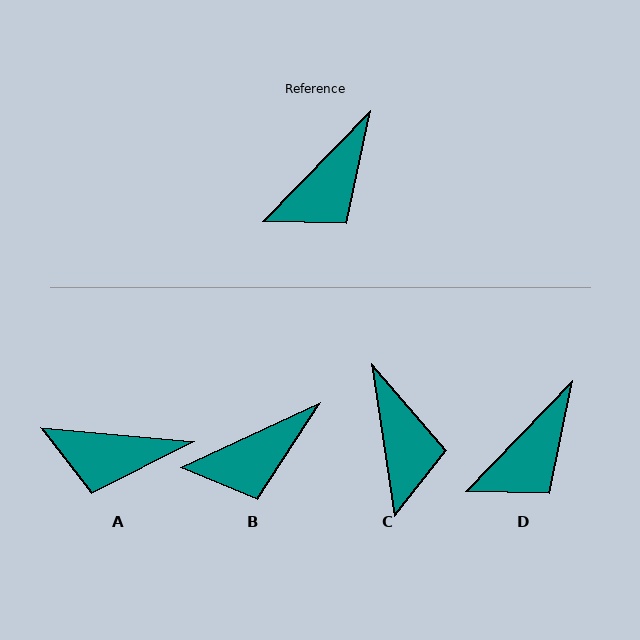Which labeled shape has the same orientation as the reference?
D.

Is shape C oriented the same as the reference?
No, it is off by about 53 degrees.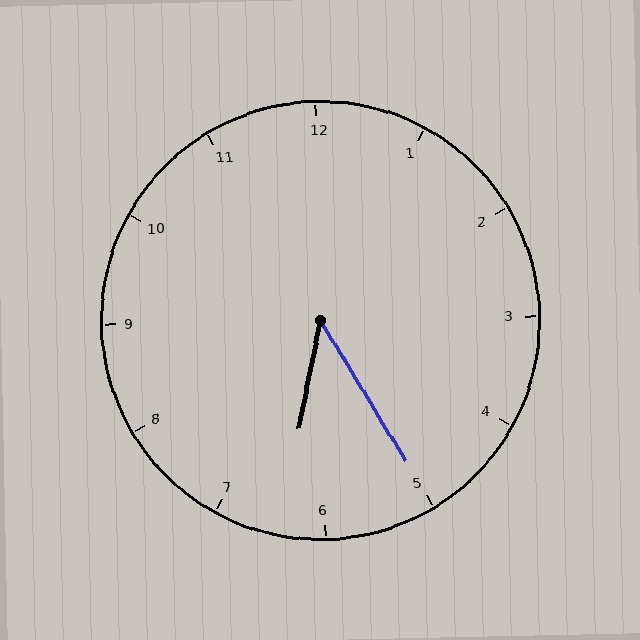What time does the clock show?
6:25.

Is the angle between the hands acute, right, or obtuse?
It is acute.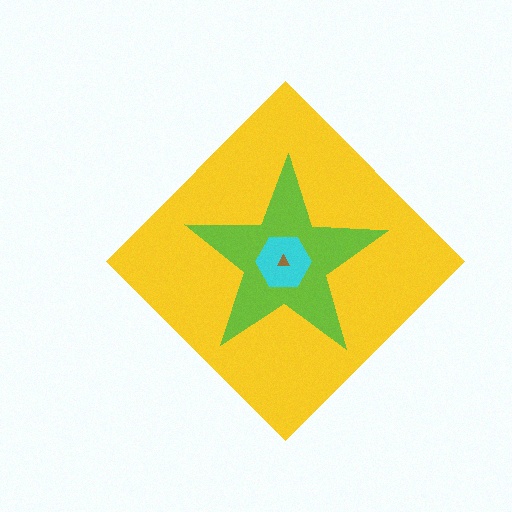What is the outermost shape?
The yellow diamond.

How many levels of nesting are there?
4.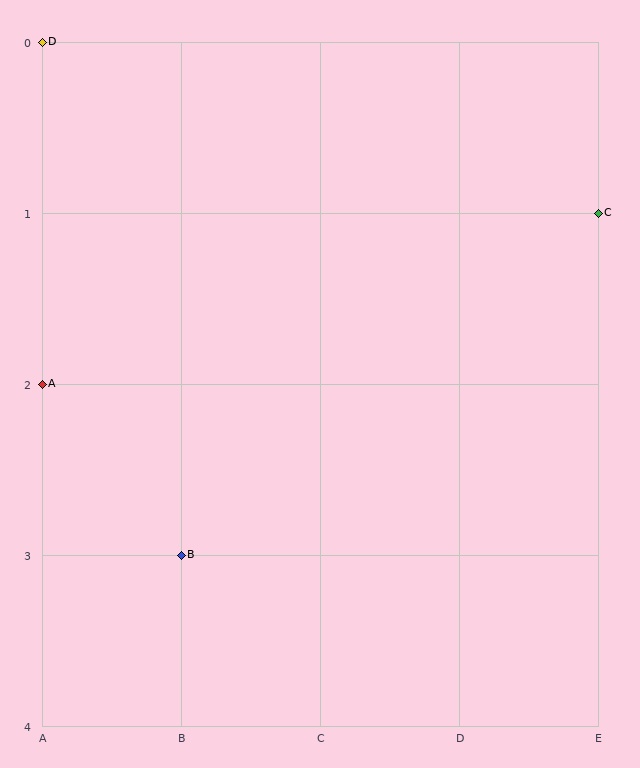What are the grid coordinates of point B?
Point B is at grid coordinates (B, 3).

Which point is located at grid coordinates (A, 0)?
Point D is at (A, 0).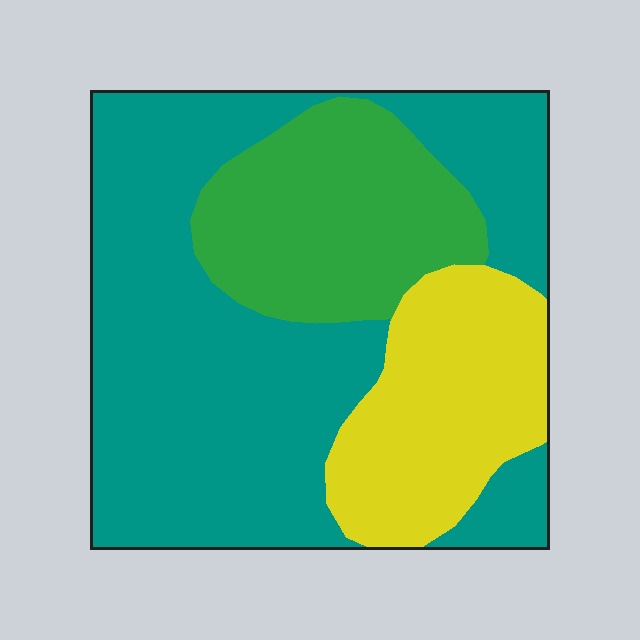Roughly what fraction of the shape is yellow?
Yellow covers 21% of the shape.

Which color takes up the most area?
Teal, at roughly 55%.